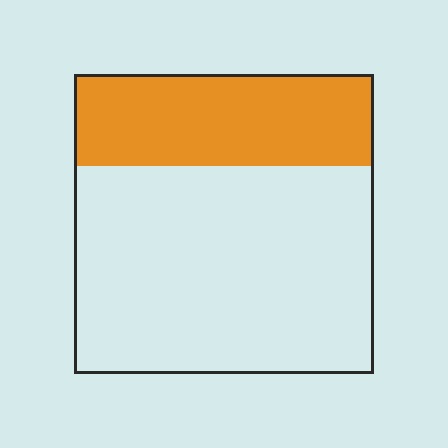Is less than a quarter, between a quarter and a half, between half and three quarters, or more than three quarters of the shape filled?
Between a quarter and a half.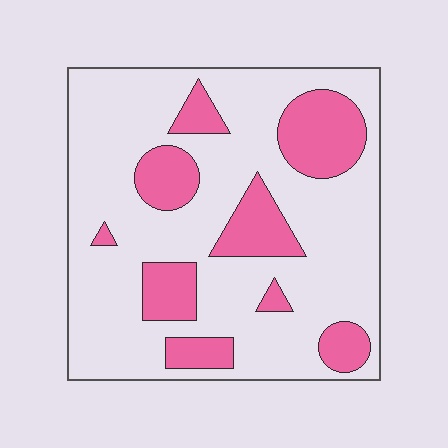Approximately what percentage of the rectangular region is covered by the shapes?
Approximately 25%.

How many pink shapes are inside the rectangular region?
9.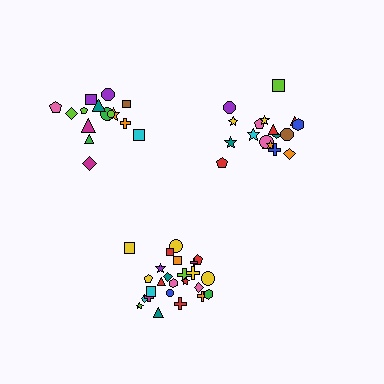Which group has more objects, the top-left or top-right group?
The top-right group.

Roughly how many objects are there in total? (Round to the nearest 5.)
Roughly 60 objects in total.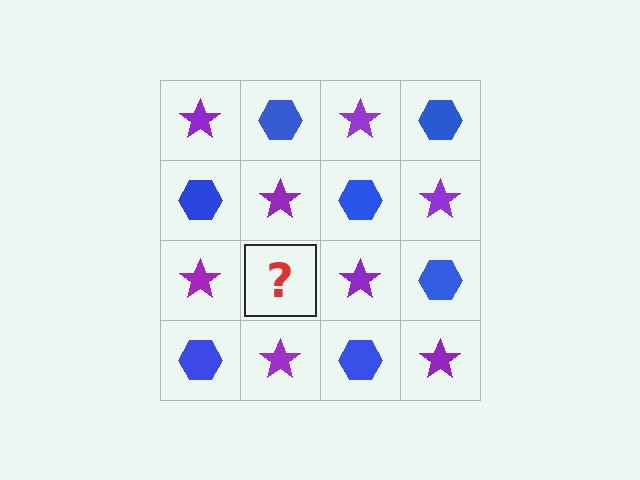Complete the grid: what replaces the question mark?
The question mark should be replaced with a blue hexagon.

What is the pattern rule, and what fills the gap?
The rule is that it alternates purple star and blue hexagon in a checkerboard pattern. The gap should be filled with a blue hexagon.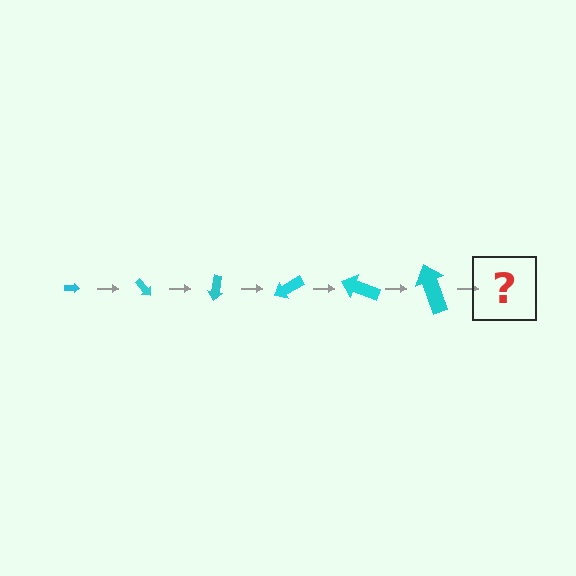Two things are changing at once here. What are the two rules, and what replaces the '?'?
The two rules are that the arrow grows larger each step and it rotates 50 degrees each step. The '?' should be an arrow, larger than the previous one and rotated 300 degrees from the start.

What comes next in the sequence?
The next element should be an arrow, larger than the previous one and rotated 300 degrees from the start.